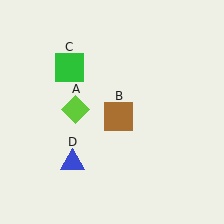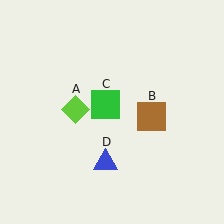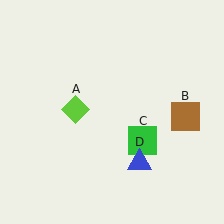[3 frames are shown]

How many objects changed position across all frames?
3 objects changed position: brown square (object B), green square (object C), blue triangle (object D).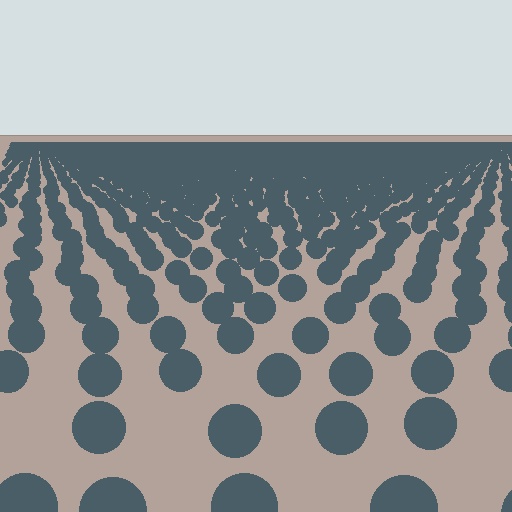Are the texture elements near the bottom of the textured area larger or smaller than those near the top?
Larger. Near the bottom, elements are closer to the viewer and appear at a bigger on-screen size.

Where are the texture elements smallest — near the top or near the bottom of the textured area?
Near the top.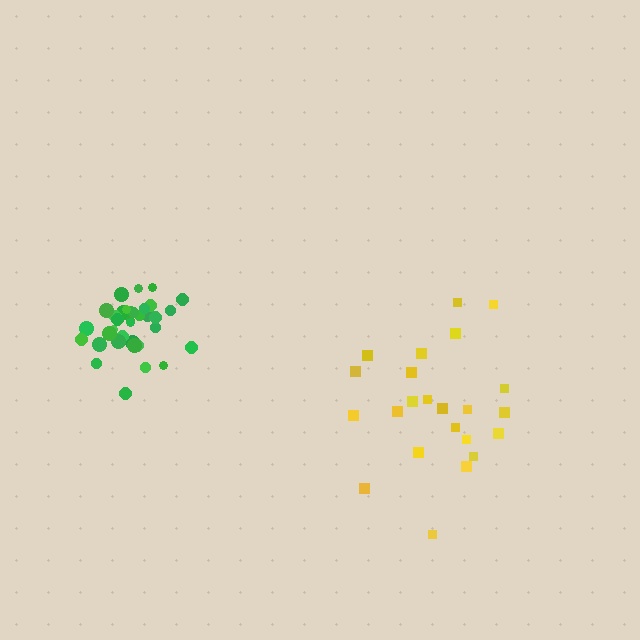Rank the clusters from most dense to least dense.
green, yellow.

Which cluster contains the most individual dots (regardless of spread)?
Green (35).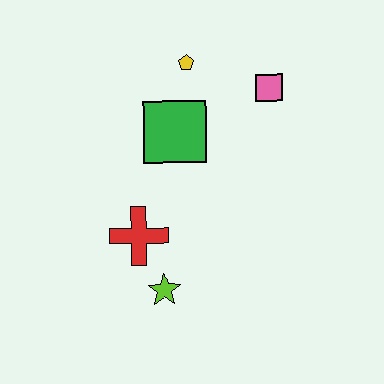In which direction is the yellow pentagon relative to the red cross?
The yellow pentagon is above the red cross.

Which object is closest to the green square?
The yellow pentagon is closest to the green square.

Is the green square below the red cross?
No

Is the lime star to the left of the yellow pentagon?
Yes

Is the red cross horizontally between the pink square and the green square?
No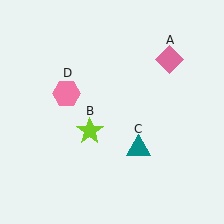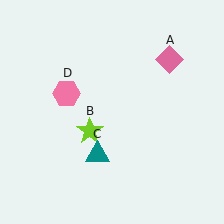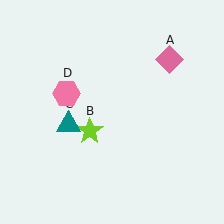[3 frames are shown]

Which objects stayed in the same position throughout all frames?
Pink diamond (object A) and lime star (object B) and pink hexagon (object D) remained stationary.